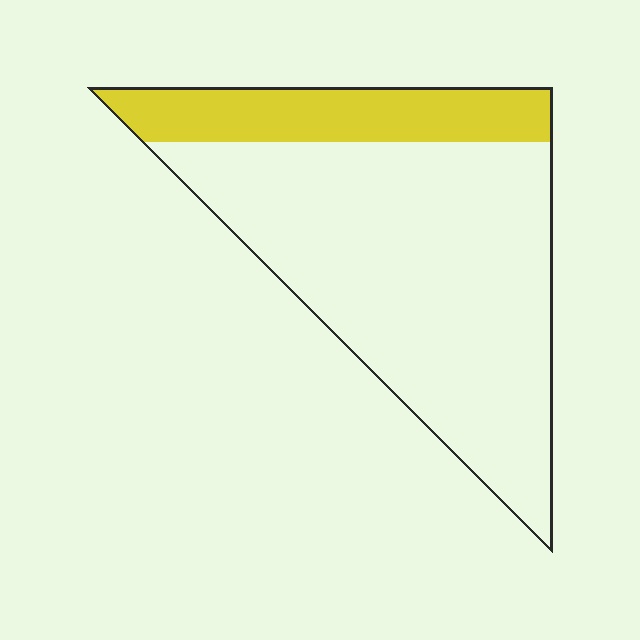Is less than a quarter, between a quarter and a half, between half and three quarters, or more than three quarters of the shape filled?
Less than a quarter.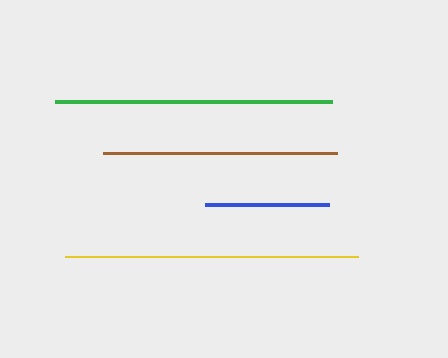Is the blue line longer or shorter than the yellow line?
The yellow line is longer than the blue line.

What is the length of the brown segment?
The brown segment is approximately 233 pixels long.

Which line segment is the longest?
The yellow line is the longest at approximately 293 pixels.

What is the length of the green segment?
The green segment is approximately 278 pixels long.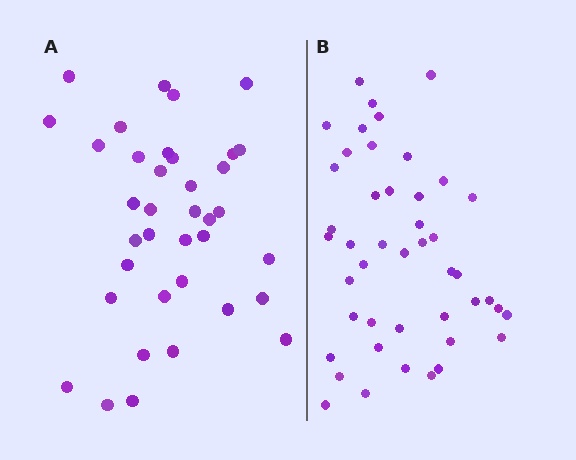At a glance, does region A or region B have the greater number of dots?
Region B (the right region) has more dots.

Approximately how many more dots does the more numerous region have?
Region B has roughly 8 or so more dots than region A.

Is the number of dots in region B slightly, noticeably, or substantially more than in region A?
Region B has only slightly more — the two regions are fairly close. The ratio is roughly 1.2 to 1.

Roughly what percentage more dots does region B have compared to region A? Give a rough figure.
About 20% more.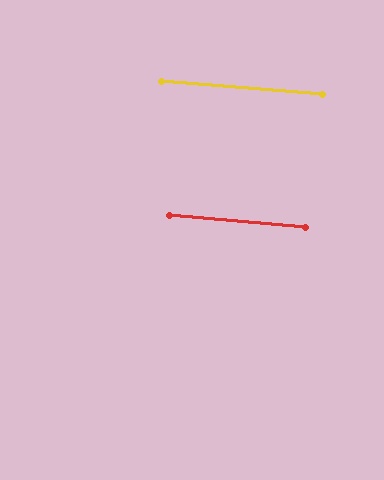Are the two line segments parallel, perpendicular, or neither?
Parallel — their directions differ by only 0.3°.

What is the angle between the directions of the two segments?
Approximately 0 degrees.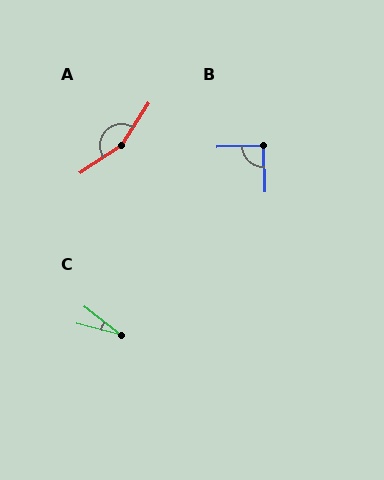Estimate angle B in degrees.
Approximately 90 degrees.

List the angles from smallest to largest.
C (24°), B (90°), A (157°).